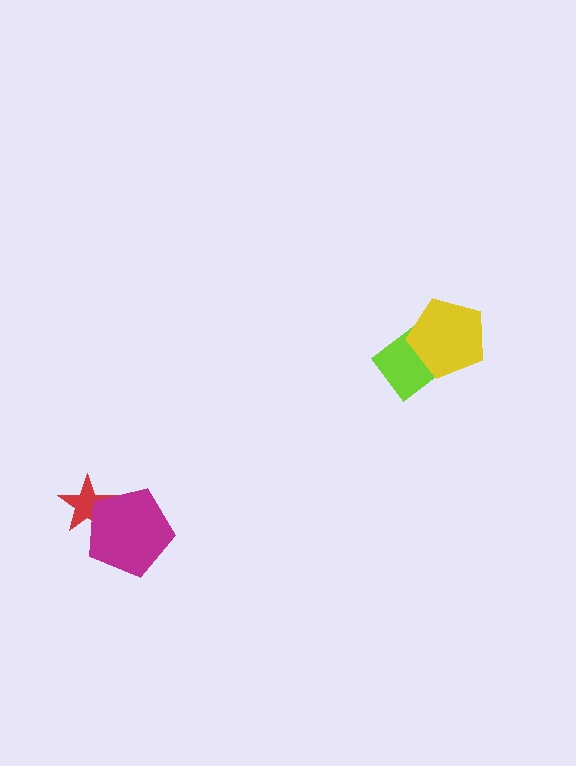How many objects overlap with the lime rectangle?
1 object overlaps with the lime rectangle.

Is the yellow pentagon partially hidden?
No, no other shape covers it.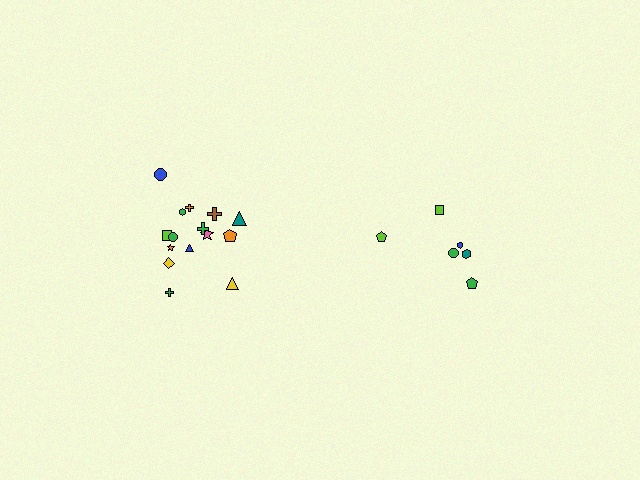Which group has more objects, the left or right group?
The left group.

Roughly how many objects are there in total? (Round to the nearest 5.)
Roughly 20 objects in total.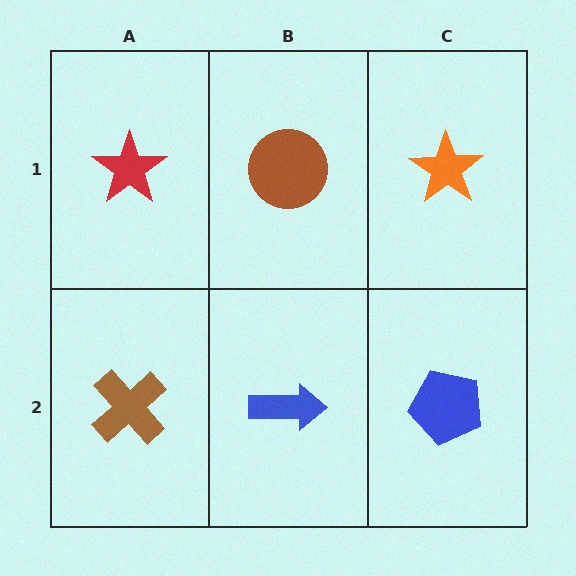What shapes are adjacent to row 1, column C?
A blue pentagon (row 2, column C), a brown circle (row 1, column B).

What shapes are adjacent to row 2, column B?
A brown circle (row 1, column B), a brown cross (row 2, column A), a blue pentagon (row 2, column C).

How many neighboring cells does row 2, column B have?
3.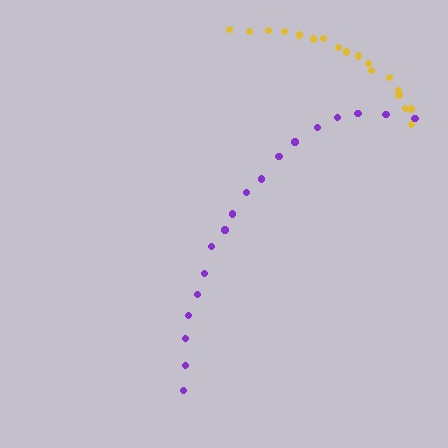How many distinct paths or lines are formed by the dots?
There are 2 distinct paths.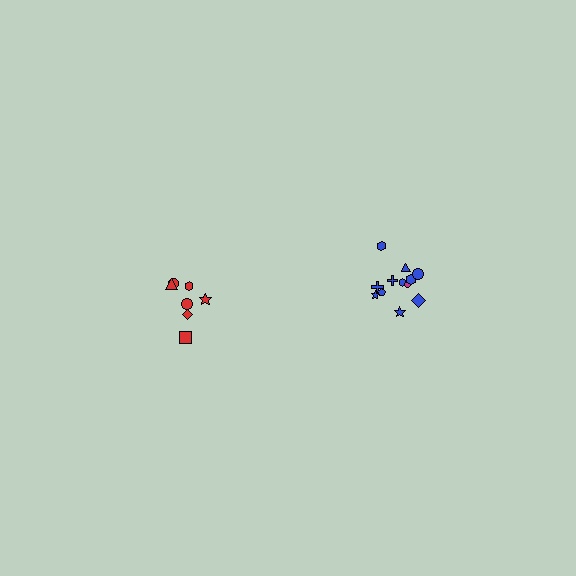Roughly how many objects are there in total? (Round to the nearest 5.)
Roughly 20 objects in total.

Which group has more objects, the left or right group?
The right group.